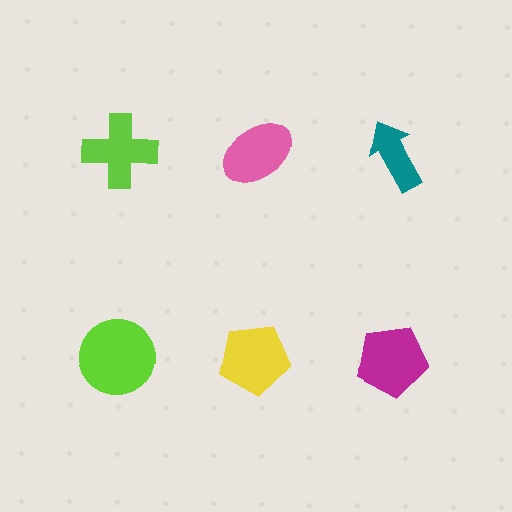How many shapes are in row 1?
3 shapes.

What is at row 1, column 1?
A lime cross.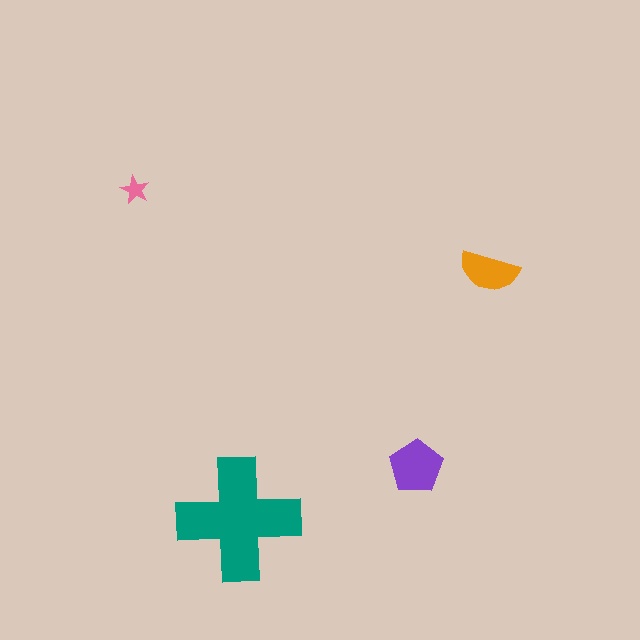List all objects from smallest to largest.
The pink star, the orange semicircle, the purple pentagon, the teal cross.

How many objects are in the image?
There are 4 objects in the image.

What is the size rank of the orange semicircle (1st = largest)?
3rd.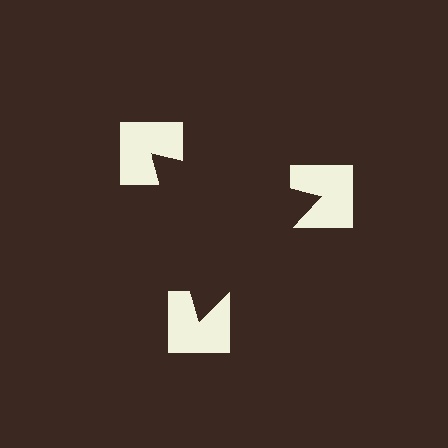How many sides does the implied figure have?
3 sides.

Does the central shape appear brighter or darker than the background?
It typically appears slightly darker than the background, even though no actual brightness change is drawn.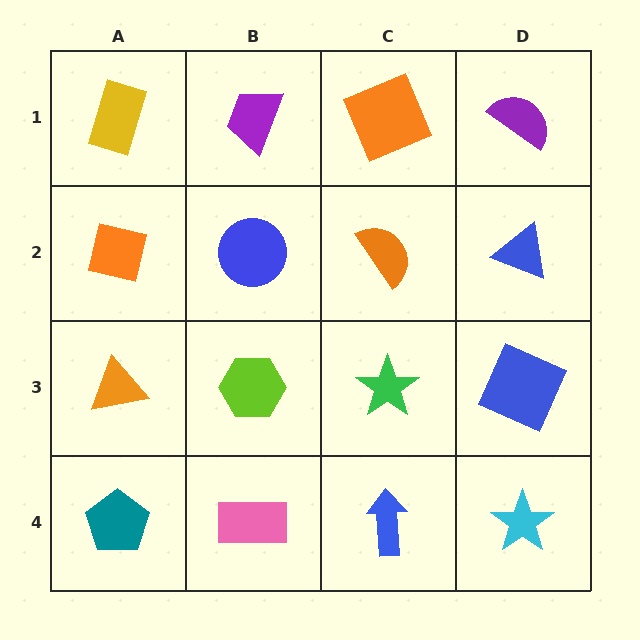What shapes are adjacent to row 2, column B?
A purple trapezoid (row 1, column B), a lime hexagon (row 3, column B), an orange square (row 2, column A), an orange semicircle (row 2, column C).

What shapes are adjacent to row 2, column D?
A purple semicircle (row 1, column D), a blue square (row 3, column D), an orange semicircle (row 2, column C).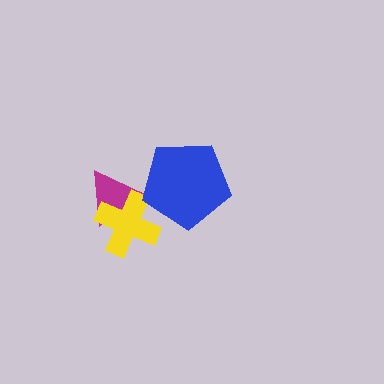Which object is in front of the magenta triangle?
The yellow cross is in front of the magenta triangle.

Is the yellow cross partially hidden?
Yes, it is partially covered by another shape.